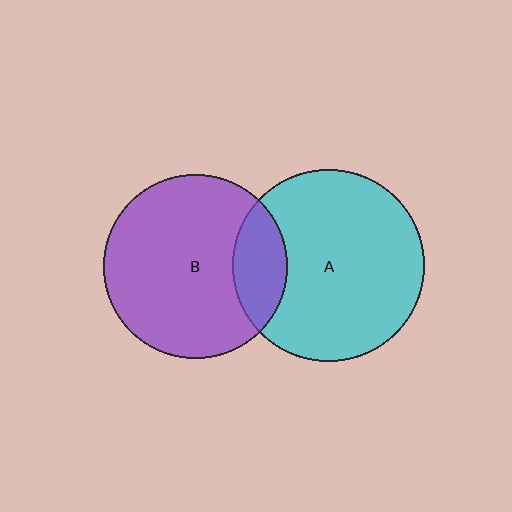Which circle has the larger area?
Circle A (cyan).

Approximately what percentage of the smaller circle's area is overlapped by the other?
Approximately 20%.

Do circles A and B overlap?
Yes.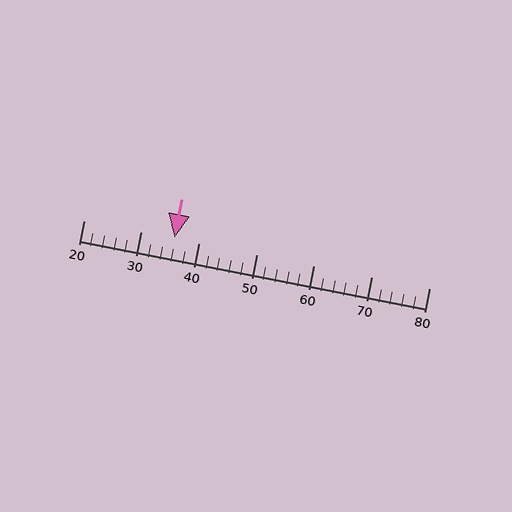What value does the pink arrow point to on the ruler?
The pink arrow points to approximately 36.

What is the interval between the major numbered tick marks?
The major tick marks are spaced 10 units apart.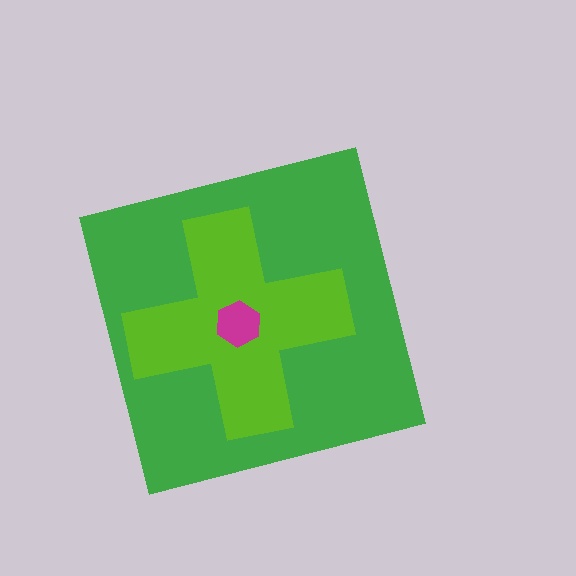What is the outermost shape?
The green square.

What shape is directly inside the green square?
The lime cross.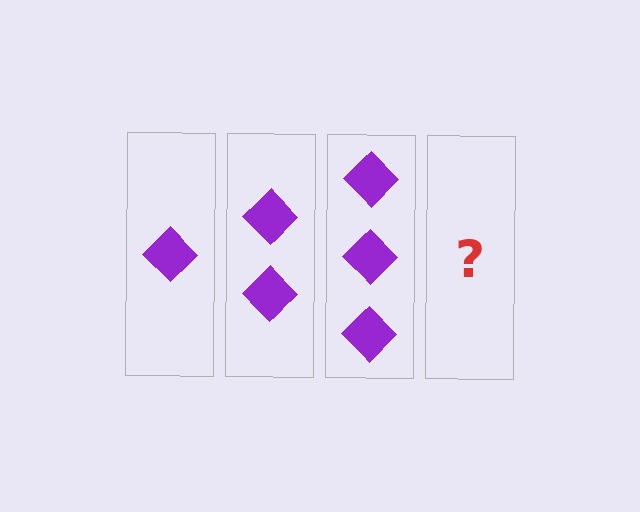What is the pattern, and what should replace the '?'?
The pattern is that each step adds one more diamond. The '?' should be 4 diamonds.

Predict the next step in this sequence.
The next step is 4 diamonds.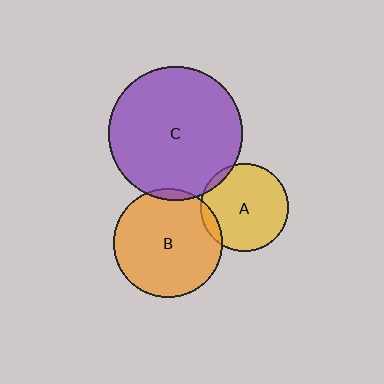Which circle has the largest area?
Circle C (purple).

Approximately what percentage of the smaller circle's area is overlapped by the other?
Approximately 5%.